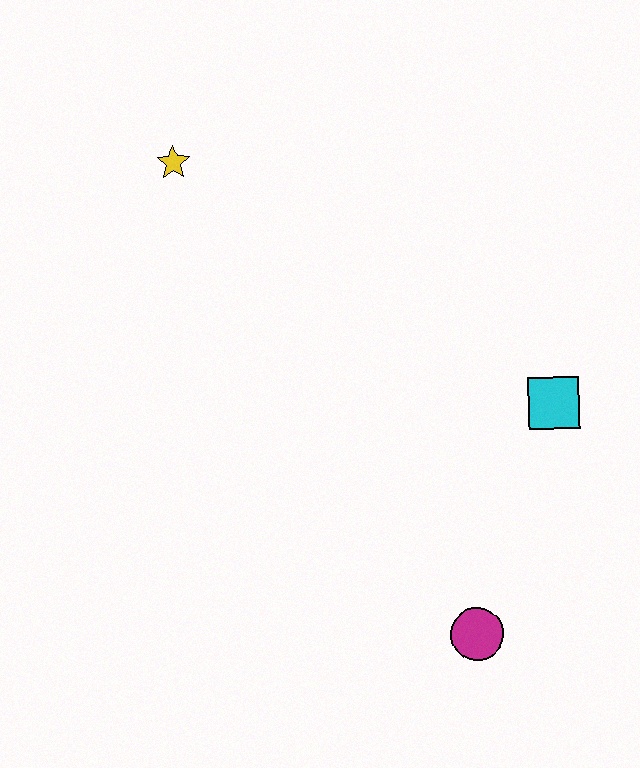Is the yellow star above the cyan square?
Yes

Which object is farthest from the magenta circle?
The yellow star is farthest from the magenta circle.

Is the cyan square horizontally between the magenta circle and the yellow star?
No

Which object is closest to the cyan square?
The magenta circle is closest to the cyan square.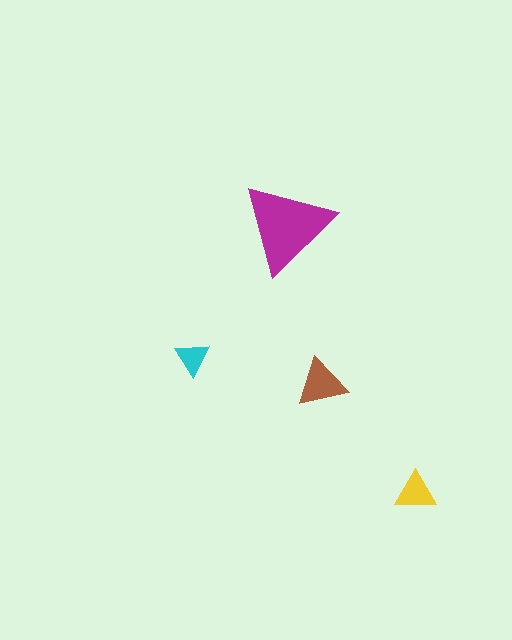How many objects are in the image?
There are 4 objects in the image.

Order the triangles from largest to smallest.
the magenta one, the brown one, the yellow one, the cyan one.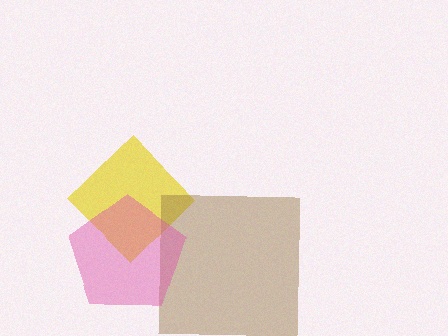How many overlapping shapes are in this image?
There are 3 overlapping shapes in the image.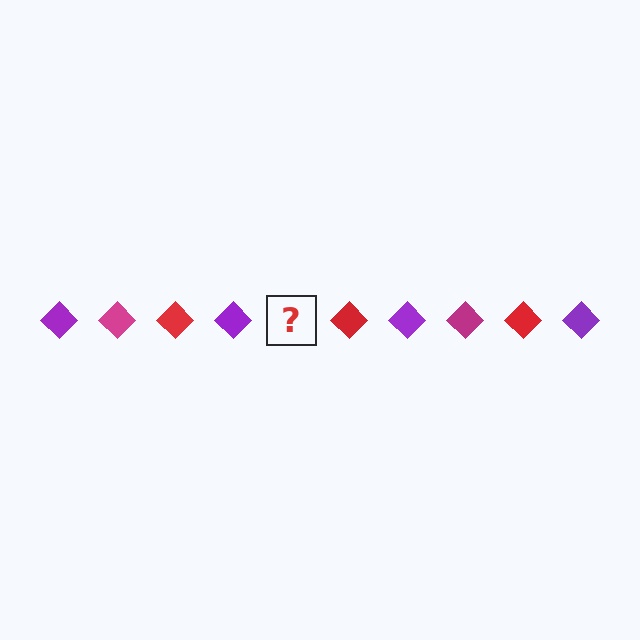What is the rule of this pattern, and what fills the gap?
The rule is that the pattern cycles through purple, magenta, red diamonds. The gap should be filled with a magenta diamond.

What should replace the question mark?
The question mark should be replaced with a magenta diamond.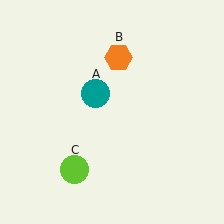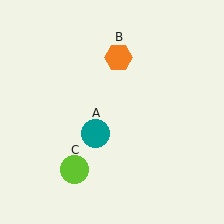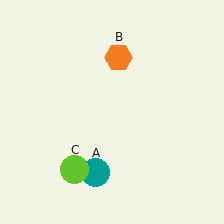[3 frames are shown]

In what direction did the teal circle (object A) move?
The teal circle (object A) moved down.